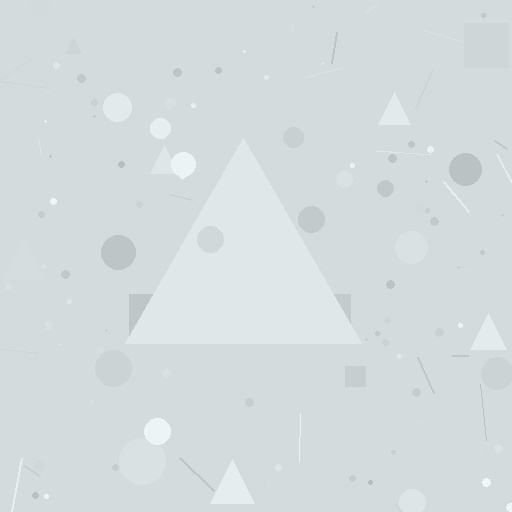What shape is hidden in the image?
A triangle is hidden in the image.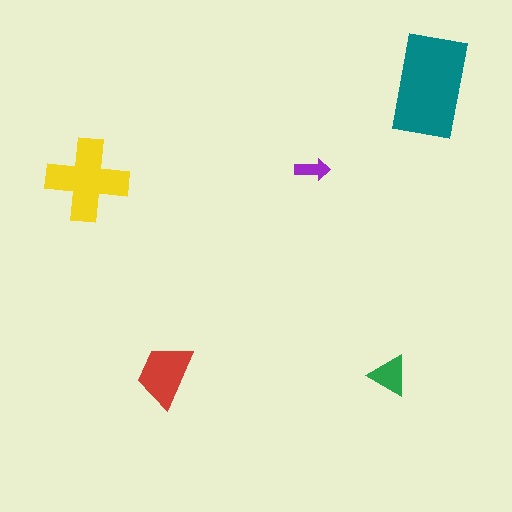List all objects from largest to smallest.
The teal rectangle, the yellow cross, the red trapezoid, the green triangle, the purple arrow.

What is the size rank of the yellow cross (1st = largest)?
2nd.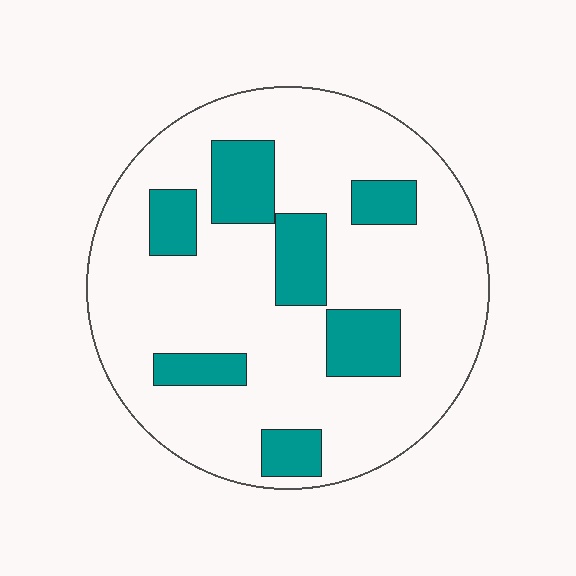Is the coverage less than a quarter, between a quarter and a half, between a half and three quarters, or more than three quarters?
Less than a quarter.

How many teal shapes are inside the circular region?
7.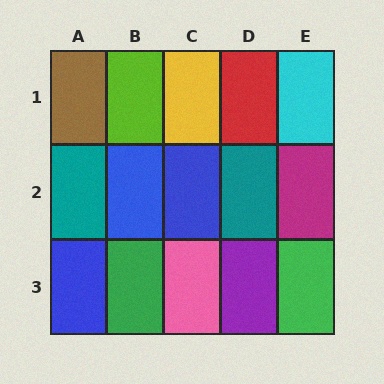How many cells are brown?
1 cell is brown.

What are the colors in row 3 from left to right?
Blue, green, pink, purple, green.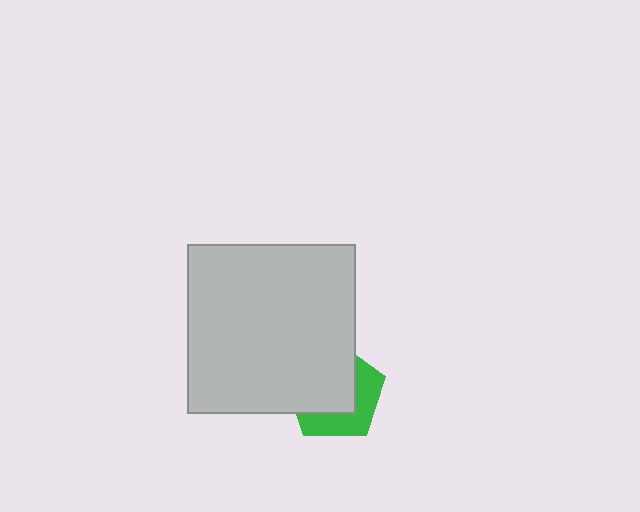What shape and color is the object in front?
The object in front is a light gray square.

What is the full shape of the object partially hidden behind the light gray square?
The partially hidden object is a green pentagon.